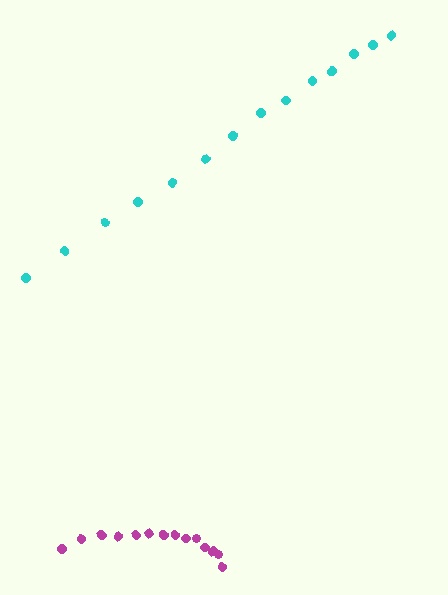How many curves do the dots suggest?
There are 2 distinct paths.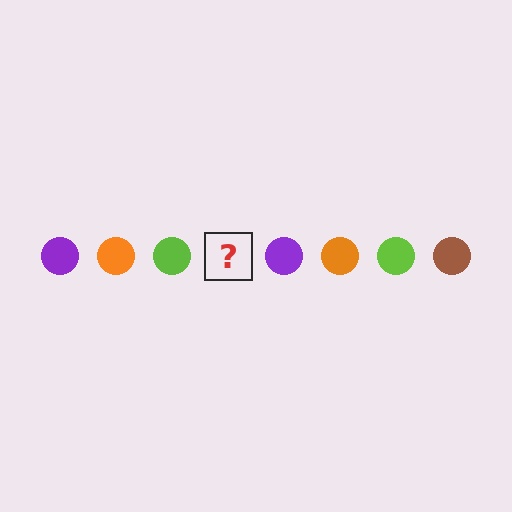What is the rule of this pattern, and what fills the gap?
The rule is that the pattern cycles through purple, orange, lime, brown circles. The gap should be filled with a brown circle.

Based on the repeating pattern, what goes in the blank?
The blank should be a brown circle.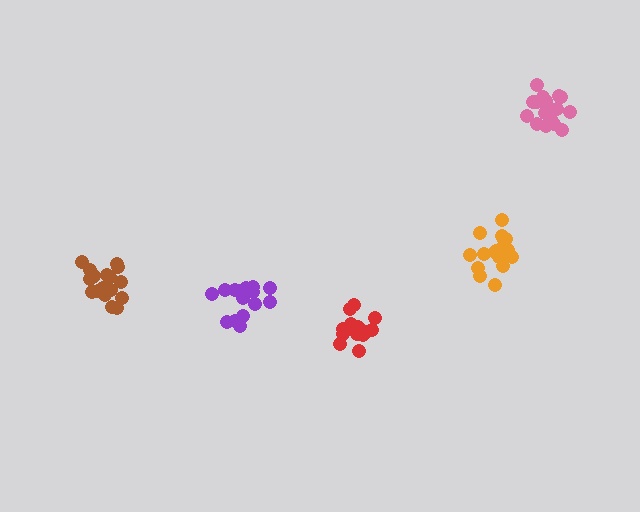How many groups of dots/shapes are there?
There are 5 groups.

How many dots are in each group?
Group 1: 16 dots, Group 2: 18 dots, Group 3: 15 dots, Group 4: 18 dots, Group 5: 19 dots (86 total).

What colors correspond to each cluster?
The clusters are colored: red, brown, purple, pink, orange.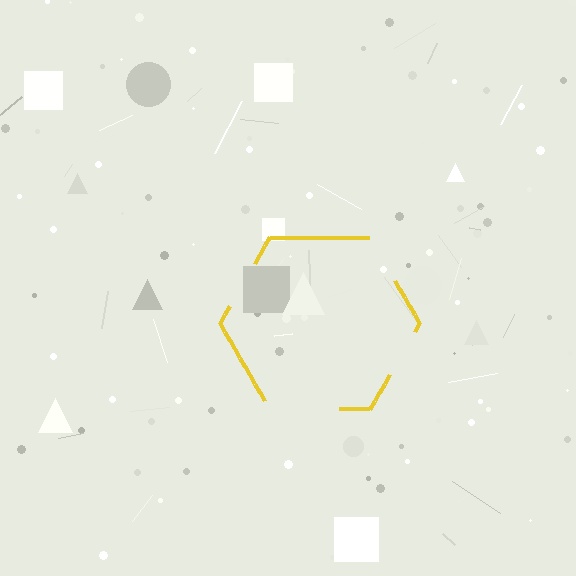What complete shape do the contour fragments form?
The contour fragments form a hexagon.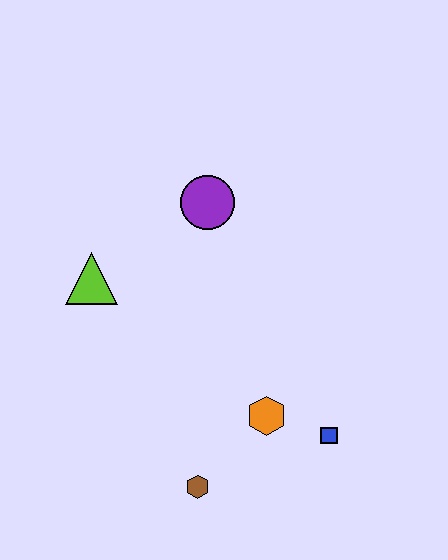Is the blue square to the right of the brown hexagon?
Yes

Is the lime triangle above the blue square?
Yes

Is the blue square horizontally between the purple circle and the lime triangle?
No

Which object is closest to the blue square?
The orange hexagon is closest to the blue square.